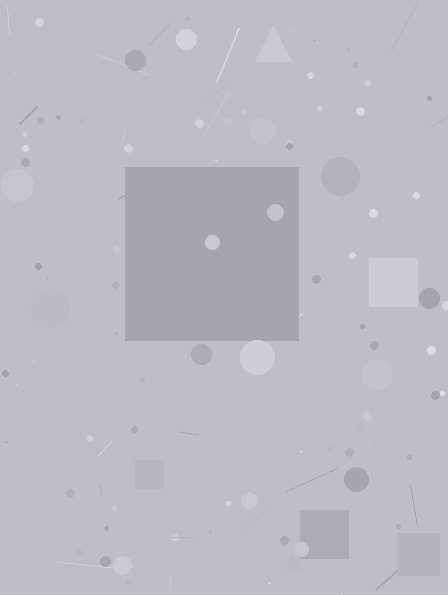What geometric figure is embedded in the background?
A square is embedded in the background.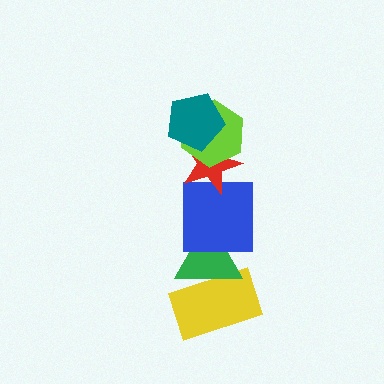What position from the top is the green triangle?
The green triangle is 5th from the top.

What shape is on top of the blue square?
The red star is on top of the blue square.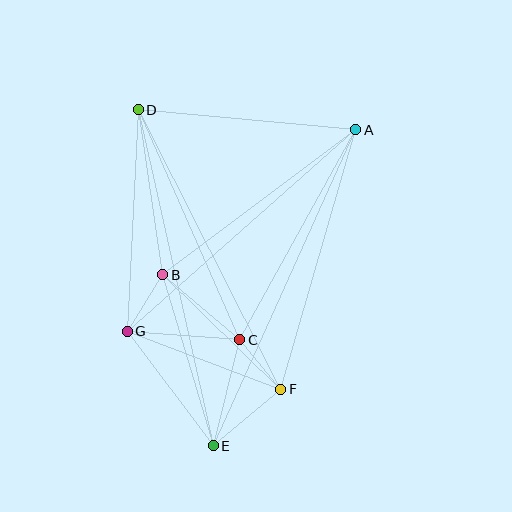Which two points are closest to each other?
Points C and F are closest to each other.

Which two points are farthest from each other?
Points A and E are farthest from each other.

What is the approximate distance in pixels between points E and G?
The distance between E and G is approximately 143 pixels.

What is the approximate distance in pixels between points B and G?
The distance between B and G is approximately 66 pixels.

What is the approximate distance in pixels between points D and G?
The distance between D and G is approximately 222 pixels.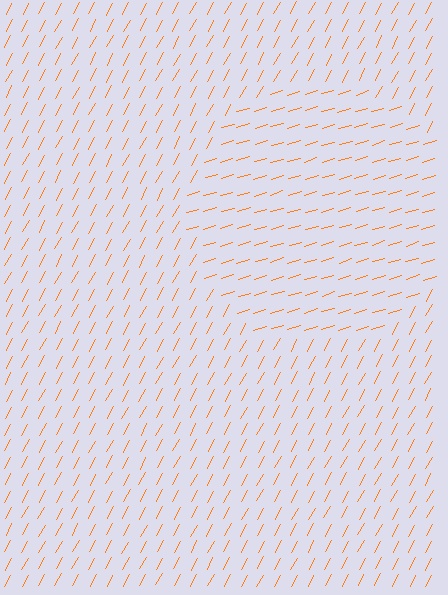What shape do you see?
I see a circle.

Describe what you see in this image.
The image is filled with small orange line segments. A circle region in the image has lines oriented differently from the surrounding lines, creating a visible texture boundary.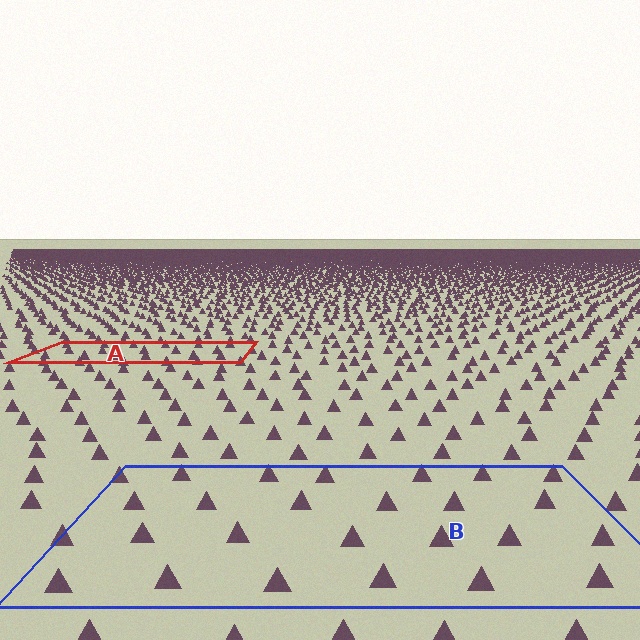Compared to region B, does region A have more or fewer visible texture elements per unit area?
Region A has more texture elements per unit area — they are packed more densely because it is farther away.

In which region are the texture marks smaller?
The texture marks are smaller in region A, because it is farther away.